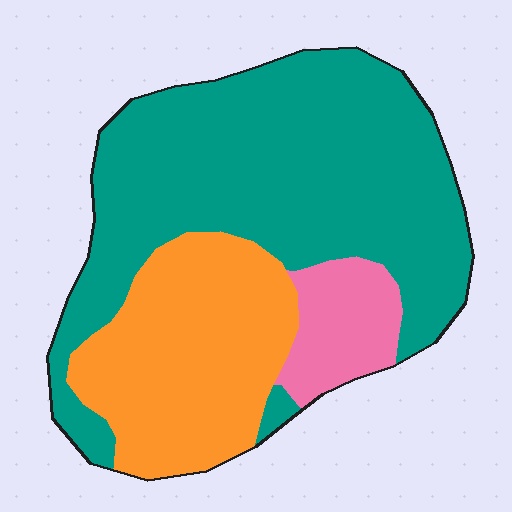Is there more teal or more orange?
Teal.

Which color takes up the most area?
Teal, at roughly 60%.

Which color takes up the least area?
Pink, at roughly 10%.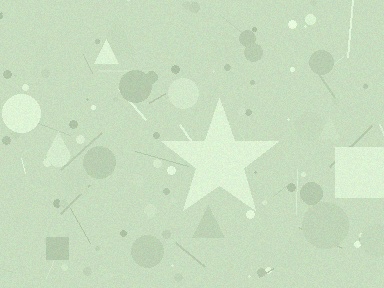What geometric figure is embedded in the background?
A star is embedded in the background.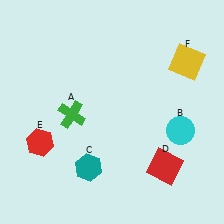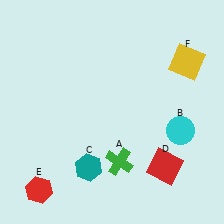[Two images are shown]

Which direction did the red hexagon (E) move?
The red hexagon (E) moved down.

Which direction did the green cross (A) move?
The green cross (A) moved right.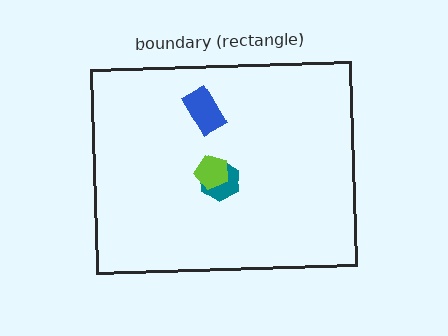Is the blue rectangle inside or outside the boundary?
Inside.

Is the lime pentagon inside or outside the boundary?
Inside.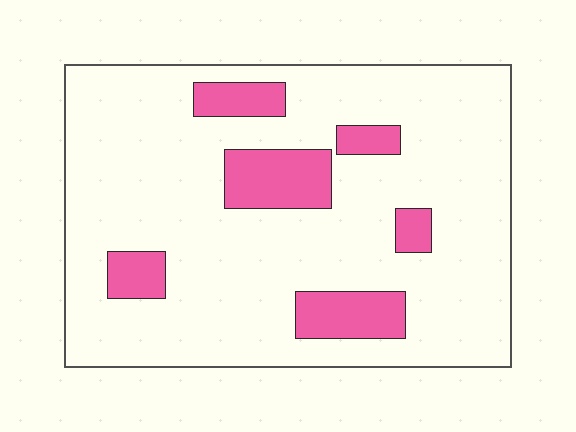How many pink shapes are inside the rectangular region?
6.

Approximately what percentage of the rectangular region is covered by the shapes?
Approximately 15%.